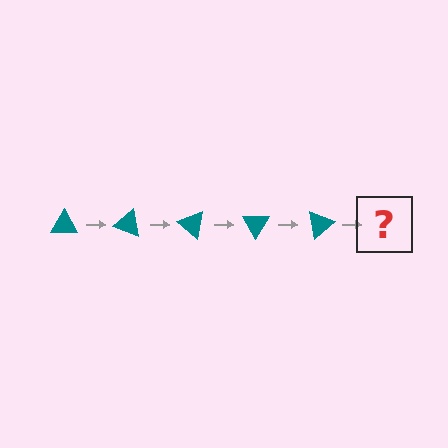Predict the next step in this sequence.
The next step is a teal triangle rotated 100 degrees.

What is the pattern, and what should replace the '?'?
The pattern is that the triangle rotates 20 degrees each step. The '?' should be a teal triangle rotated 100 degrees.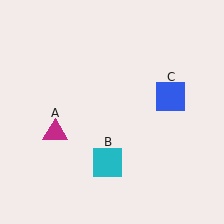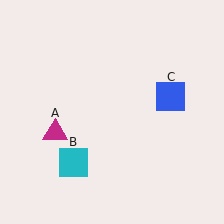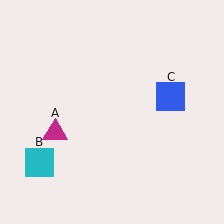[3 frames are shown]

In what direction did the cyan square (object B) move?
The cyan square (object B) moved left.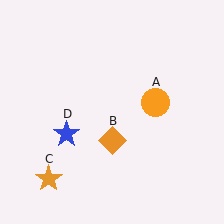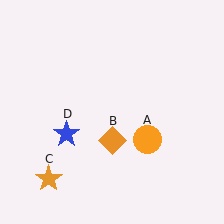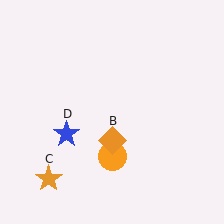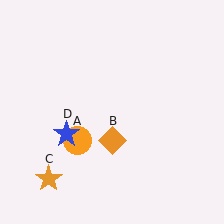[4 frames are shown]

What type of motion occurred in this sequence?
The orange circle (object A) rotated clockwise around the center of the scene.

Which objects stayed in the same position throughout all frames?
Orange diamond (object B) and orange star (object C) and blue star (object D) remained stationary.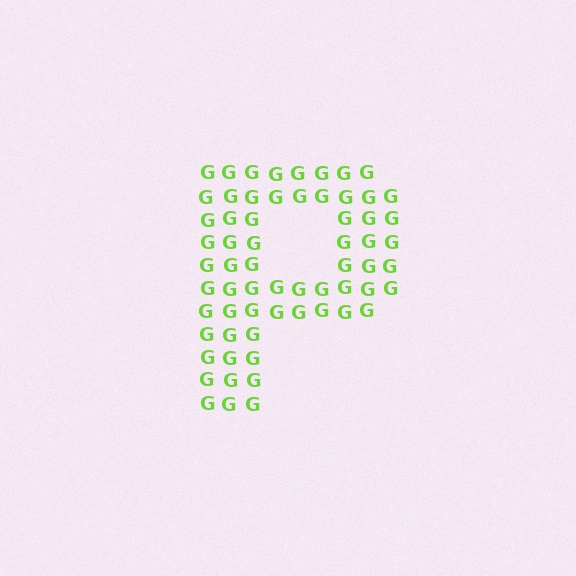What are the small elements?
The small elements are letter G's.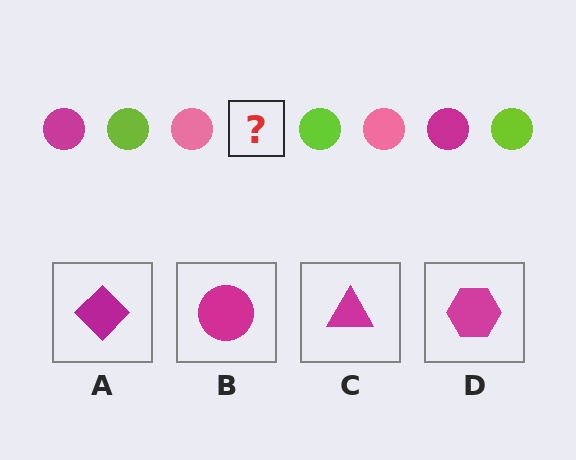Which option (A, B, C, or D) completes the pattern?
B.